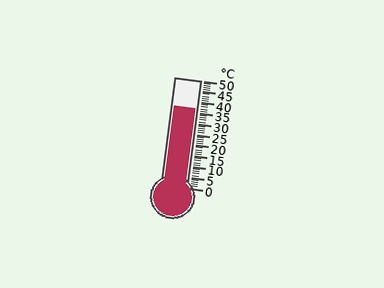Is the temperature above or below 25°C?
The temperature is above 25°C.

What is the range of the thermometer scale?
The thermometer scale ranges from 0°C to 50°C.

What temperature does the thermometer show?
The thermometer shows approximately 37°C.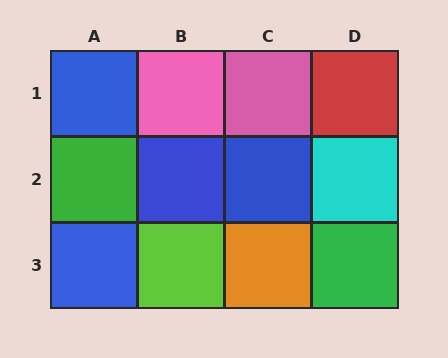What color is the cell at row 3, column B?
Lime.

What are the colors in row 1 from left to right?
Blue, pink, pink, red.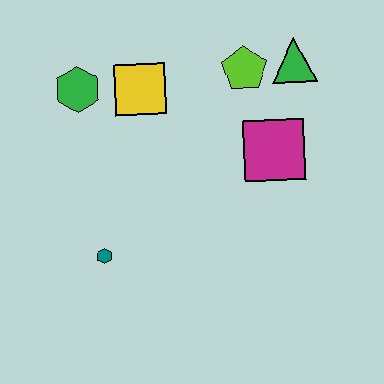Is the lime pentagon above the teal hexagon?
Yes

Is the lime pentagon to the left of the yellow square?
No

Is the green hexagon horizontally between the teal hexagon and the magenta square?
No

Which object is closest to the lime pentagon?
The green triangle is closest to the lime pentagon.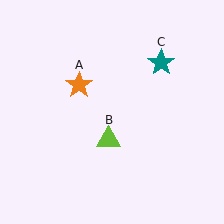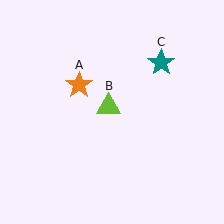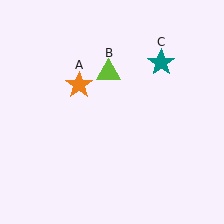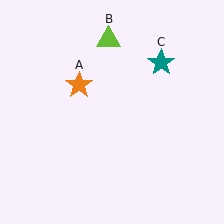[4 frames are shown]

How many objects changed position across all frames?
1 object changed position: lime triangle (object B).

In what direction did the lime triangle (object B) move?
The lime triangle (object B) moved up.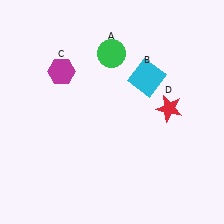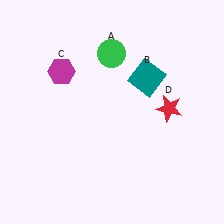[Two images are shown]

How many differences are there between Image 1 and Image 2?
There is 1 difference between the two images.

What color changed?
The square (B) changed from cyan in Image 1 to teal in Image 2.